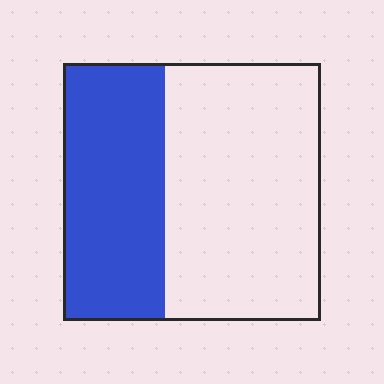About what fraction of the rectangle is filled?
About two fifths (2/5).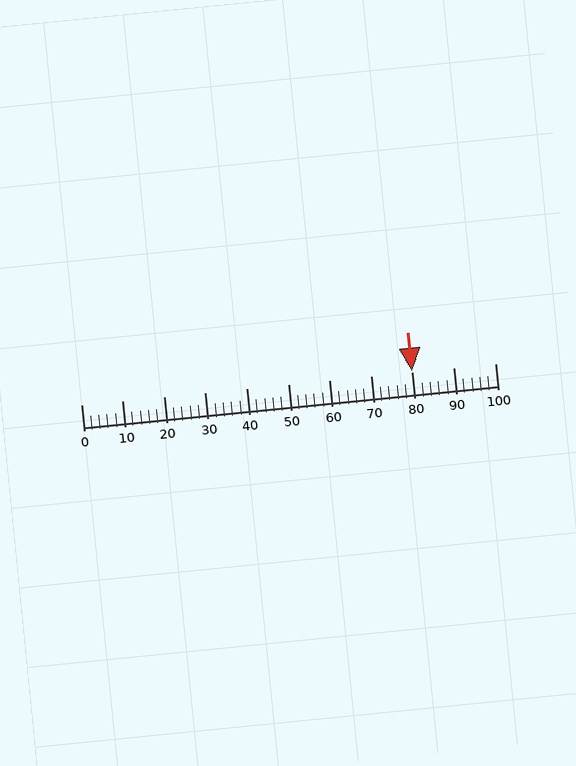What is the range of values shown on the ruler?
The ruler shows values from 0 to 100.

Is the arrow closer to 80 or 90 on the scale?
The arrow is closer to 80.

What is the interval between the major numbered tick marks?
The major tick marks are spaced 10 units apart.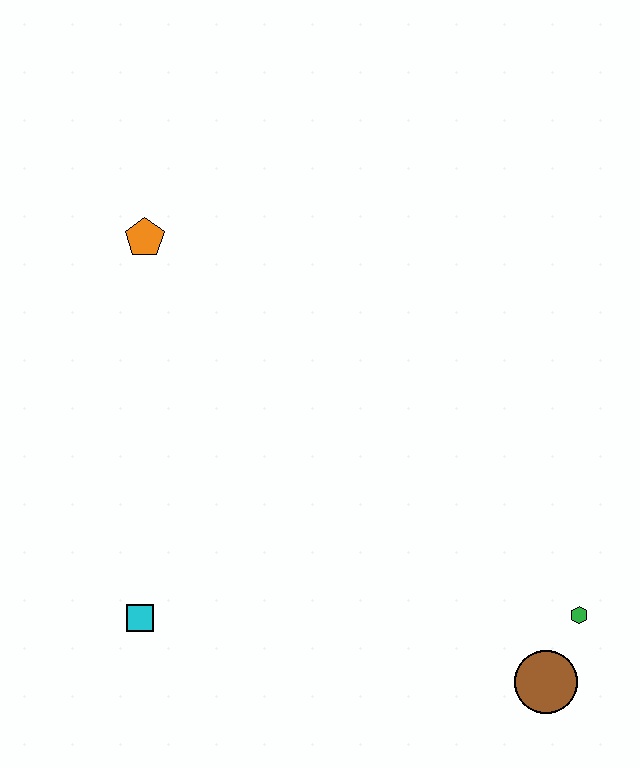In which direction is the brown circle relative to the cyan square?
The brown circle is to the right of the cyan square.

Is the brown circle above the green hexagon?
No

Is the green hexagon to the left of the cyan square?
No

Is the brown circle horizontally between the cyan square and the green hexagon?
Yes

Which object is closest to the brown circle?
The green hexagon is closest to the brown circle.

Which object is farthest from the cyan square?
The green hexagon is farthest from the cyan square.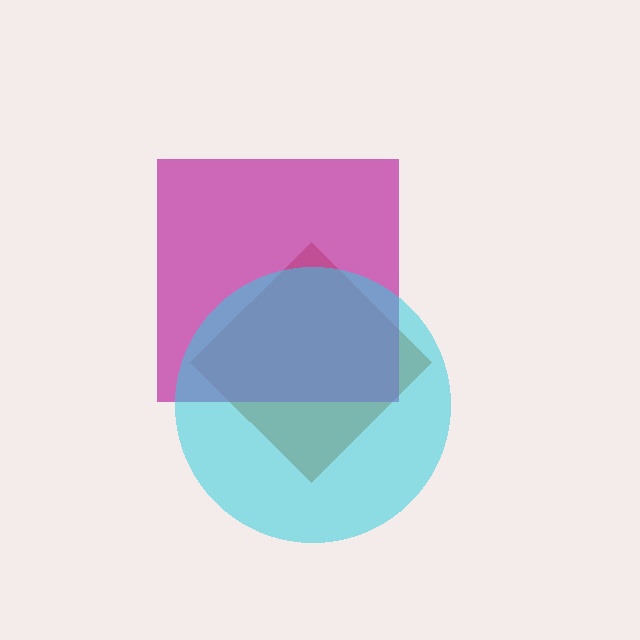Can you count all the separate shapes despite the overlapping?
Yes, there are 3 separate shapes.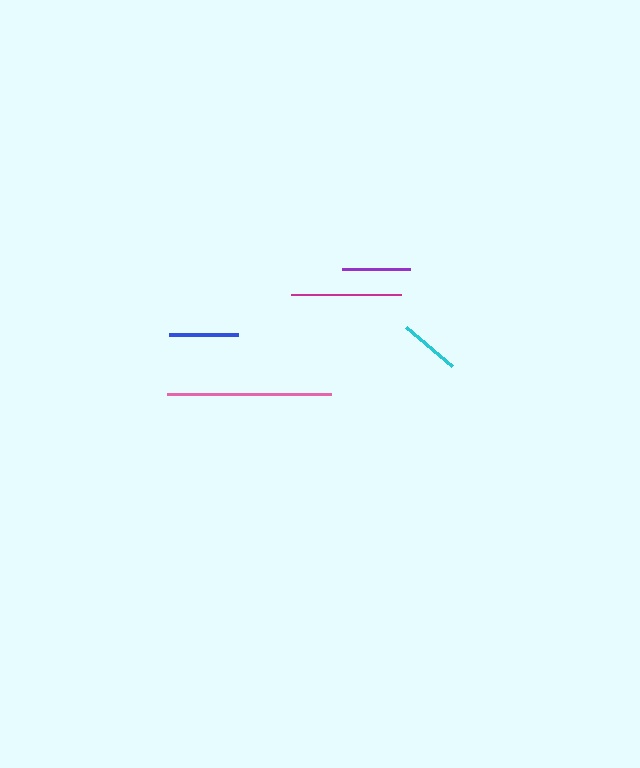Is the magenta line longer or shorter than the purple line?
The magenta line is longer than the purple line.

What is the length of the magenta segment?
The magenta segment is approximately 110 pixels long.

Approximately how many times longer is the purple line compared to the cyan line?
The purple line is approximately 1.1 times the length of the cyan line.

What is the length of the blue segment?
The blue segment is approximately 69 pixels long.